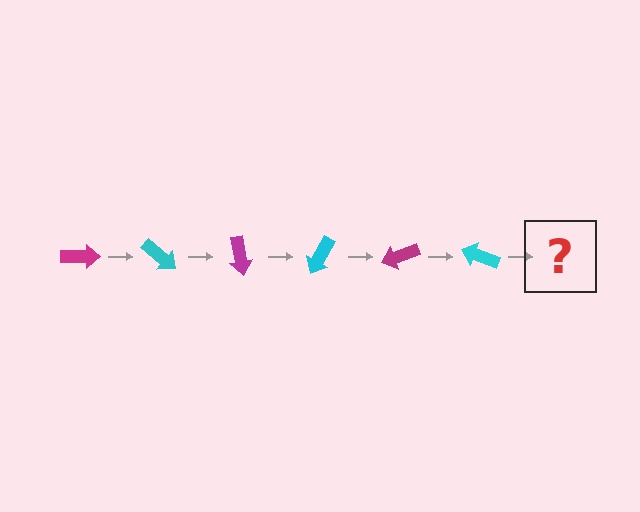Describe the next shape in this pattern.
It should be a magenta arrow, rotated 240 degrees from the start.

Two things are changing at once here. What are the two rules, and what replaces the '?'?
The two rules are that it rotates 40 degrees each step and the color cycles through magenta and cyan. The '?' should be a magenta arrow, rotated 240 degrees from the start.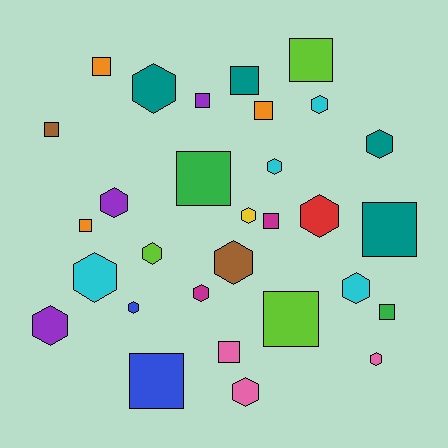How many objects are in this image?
There are 30 objects.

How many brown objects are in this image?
There are 2 brown objects.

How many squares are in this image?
There are 14 squares.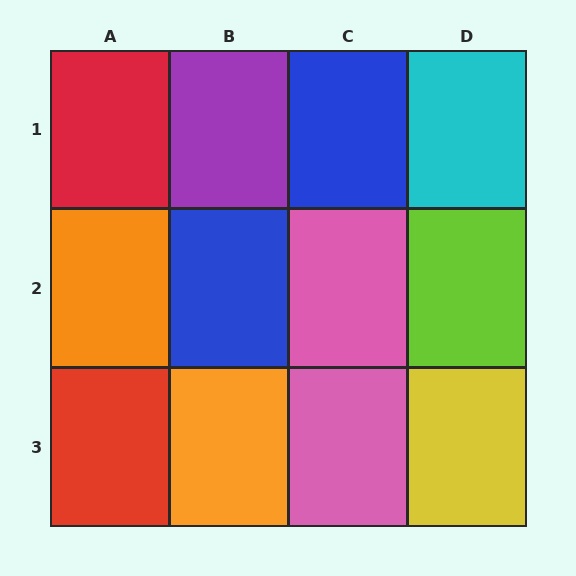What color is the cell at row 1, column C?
Blue.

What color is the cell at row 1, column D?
Cyan.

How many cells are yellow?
1 cell is yellow.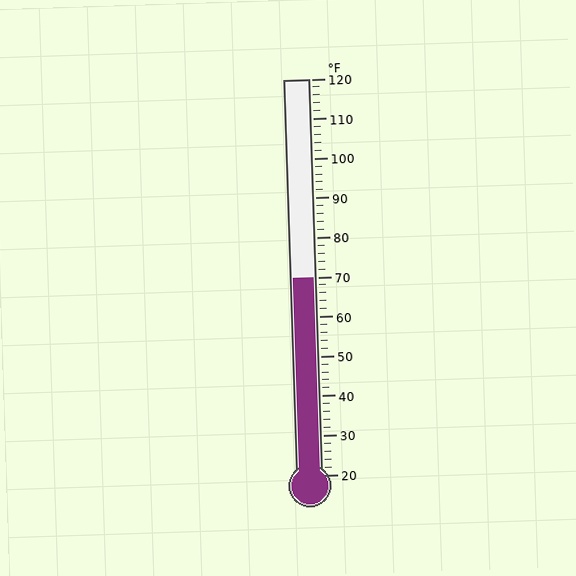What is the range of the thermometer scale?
The thermometer scale ranges from 20°F to 120°F.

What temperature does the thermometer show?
The thermometer shows approximately 70°F.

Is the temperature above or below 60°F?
The temperature is above 60°F.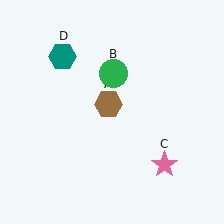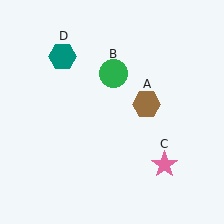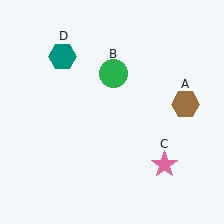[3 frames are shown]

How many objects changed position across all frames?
1 object changed position: brown hexagon (object A).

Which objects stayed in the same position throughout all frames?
Green circle (object B) and pink star (object C) and teal hexagon (object D) remained stationary.